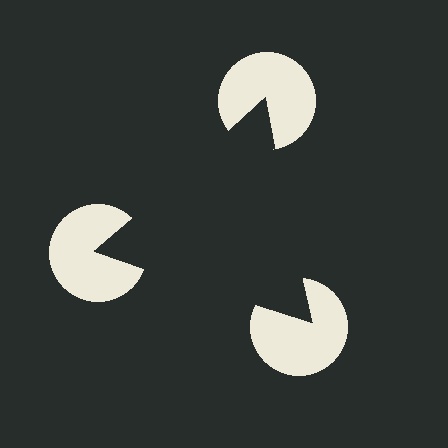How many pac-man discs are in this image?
There are 3 — one at each vertex of the illusory triangle.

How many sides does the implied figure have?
3 sides.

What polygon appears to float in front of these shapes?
An illusory triangle — its edges are inferred from the aligned wedge cuts in the pac-man discs, not physically drawn.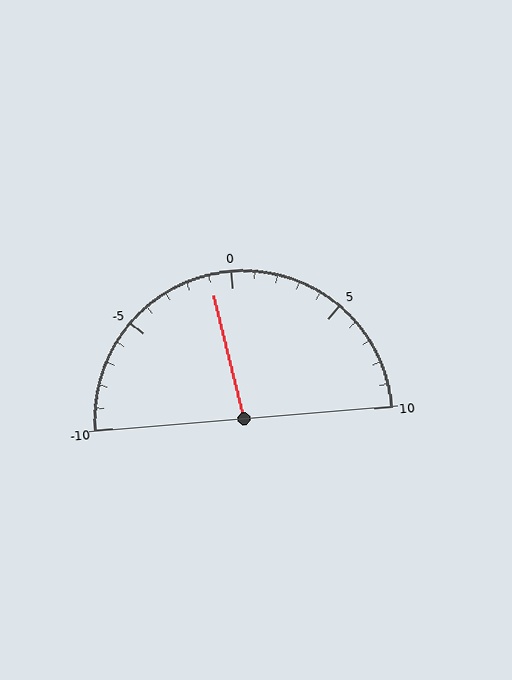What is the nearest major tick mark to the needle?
The nearest major tick mark is 0.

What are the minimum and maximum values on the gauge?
The gauge ranges from -10 to 10.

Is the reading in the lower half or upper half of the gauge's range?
The reading is in the lower half of the range (-10 to 10).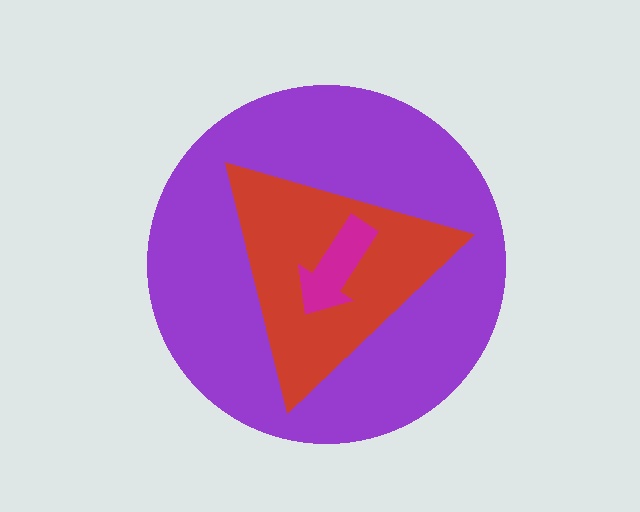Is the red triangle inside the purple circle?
Yes.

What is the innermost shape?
The magenta arrow.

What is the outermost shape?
The purple circle.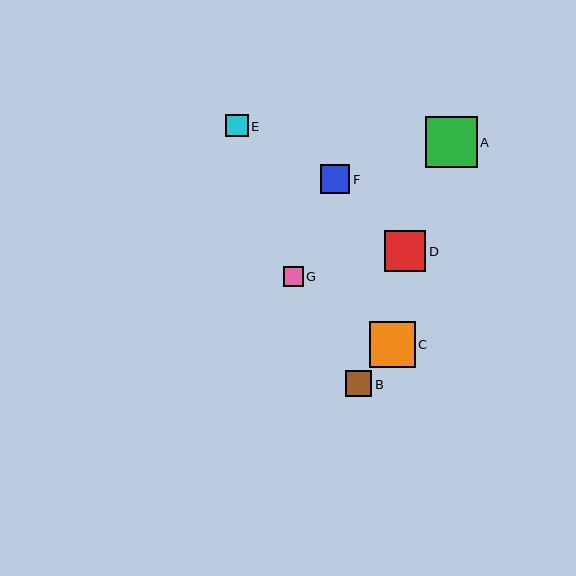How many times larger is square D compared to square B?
Square D is approximately 1.6 times the size of square B.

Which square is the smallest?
Square G is the smallest with a size of approximately 20 pixels.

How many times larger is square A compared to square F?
Square A is approximately 1.7 times the size of square F.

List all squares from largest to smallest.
From largest to smallest: A, C, D, F, B, E, G.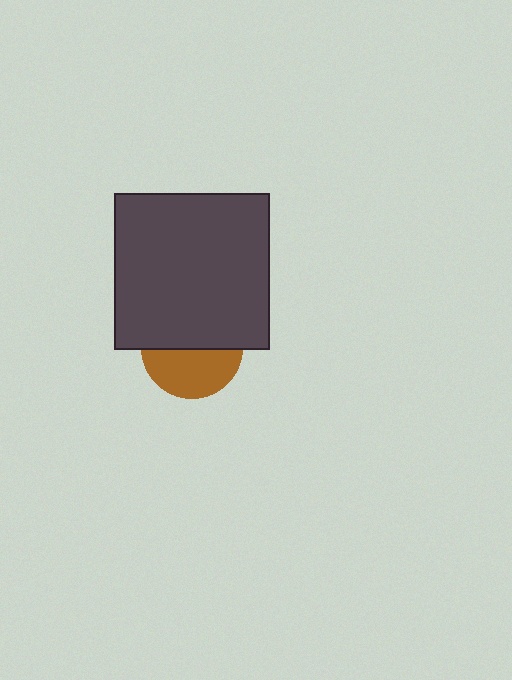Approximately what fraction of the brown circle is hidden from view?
Roughly 52% of the brown circle is hidden behind the dark gray square.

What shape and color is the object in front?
The object in front is a dark gray square.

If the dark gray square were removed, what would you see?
You would see the complete brown circle.